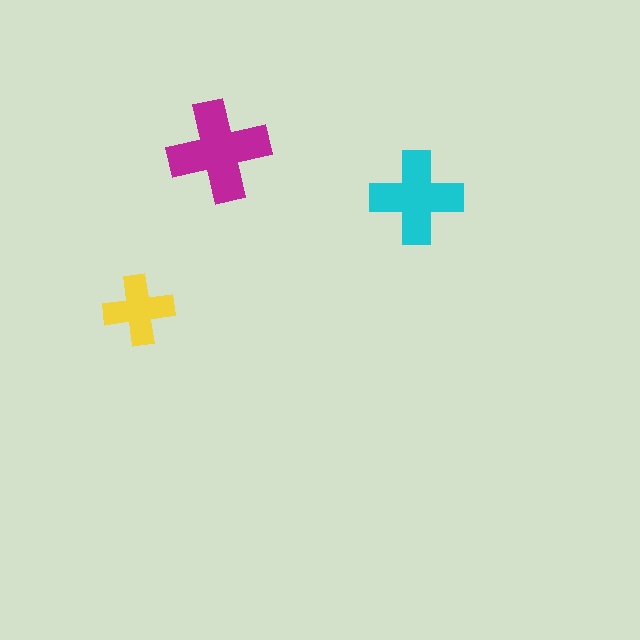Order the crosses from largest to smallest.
the magenta one, the cyan one, the yellow one.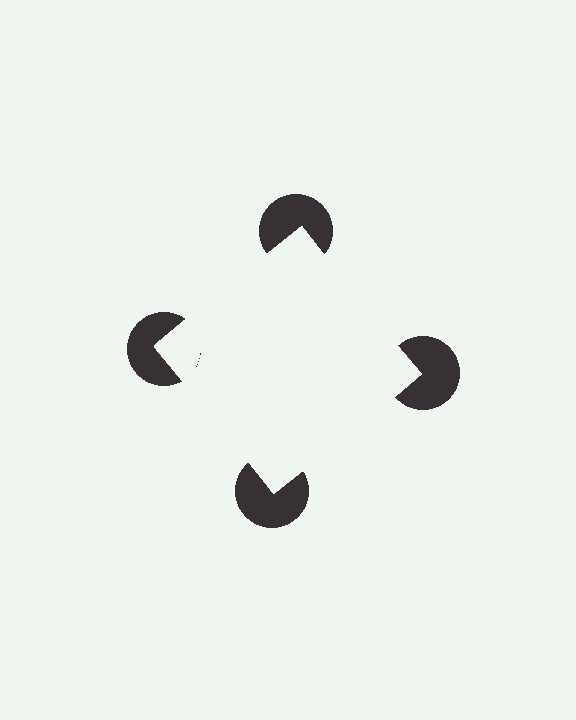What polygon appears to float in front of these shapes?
An illusory square — its edges are inferred from the aligned wedge cuts in the pac-man discs, not physically drawn.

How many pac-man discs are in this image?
There are 4 — one at each vertex of the illusory square.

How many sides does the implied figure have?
4 sides.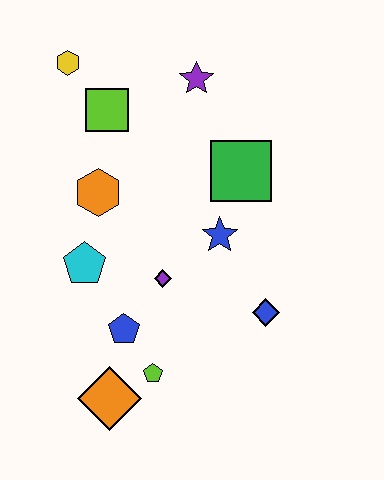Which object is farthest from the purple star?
The orange diamond is farthest from the purple star.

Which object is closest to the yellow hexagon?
The lime square is closest to the yellow hexagon.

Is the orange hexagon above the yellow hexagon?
No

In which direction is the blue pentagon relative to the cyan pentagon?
The blue pentagon is below the cyan pentagon.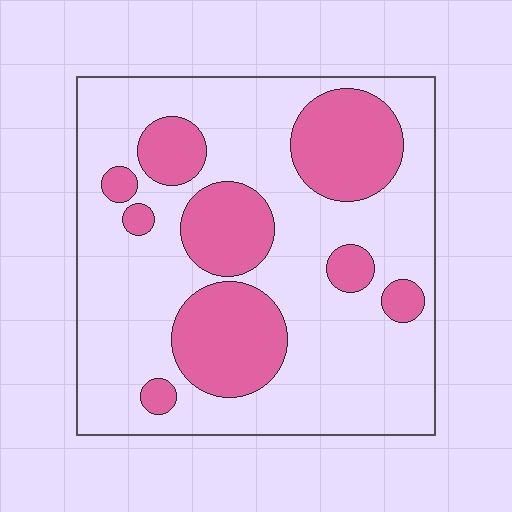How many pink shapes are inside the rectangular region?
9.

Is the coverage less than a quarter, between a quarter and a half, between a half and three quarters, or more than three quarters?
Between a quarter and a half.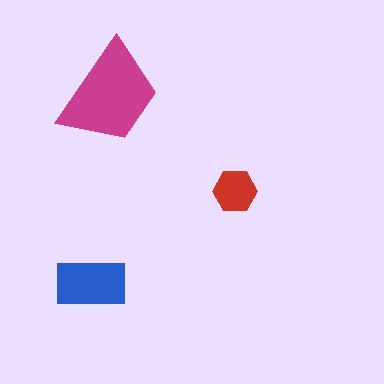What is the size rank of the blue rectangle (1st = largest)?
2nd.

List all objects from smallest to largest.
The red hexagon, the blue rectangle, the magenta trapezoid.